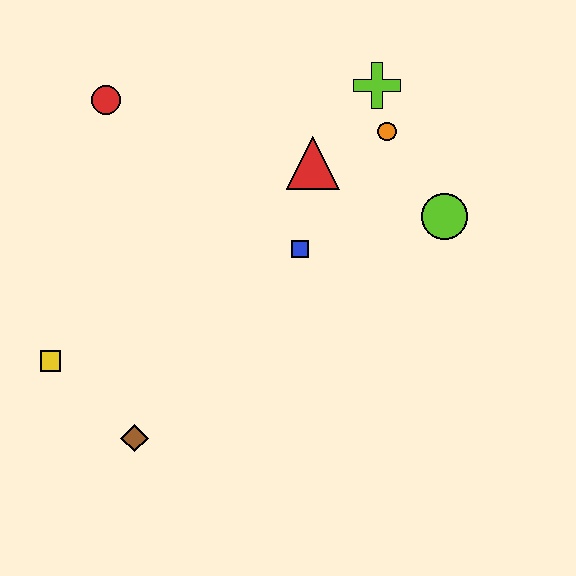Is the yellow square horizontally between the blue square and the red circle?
No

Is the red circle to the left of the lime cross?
Yes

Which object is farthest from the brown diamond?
The lime cross is farthest from the brown diamond.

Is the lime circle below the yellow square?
No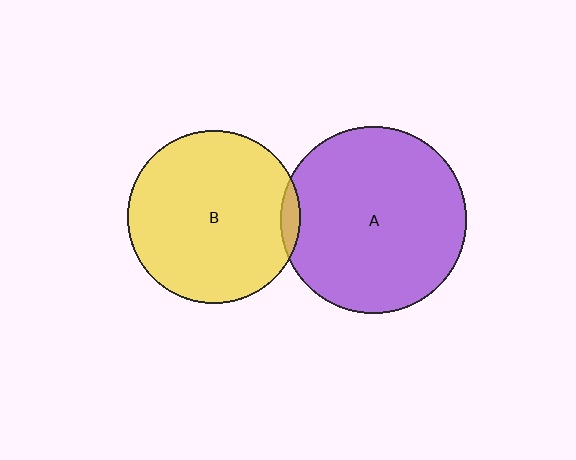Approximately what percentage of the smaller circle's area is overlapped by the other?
Approximately 5%.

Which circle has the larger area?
Circle A (purple).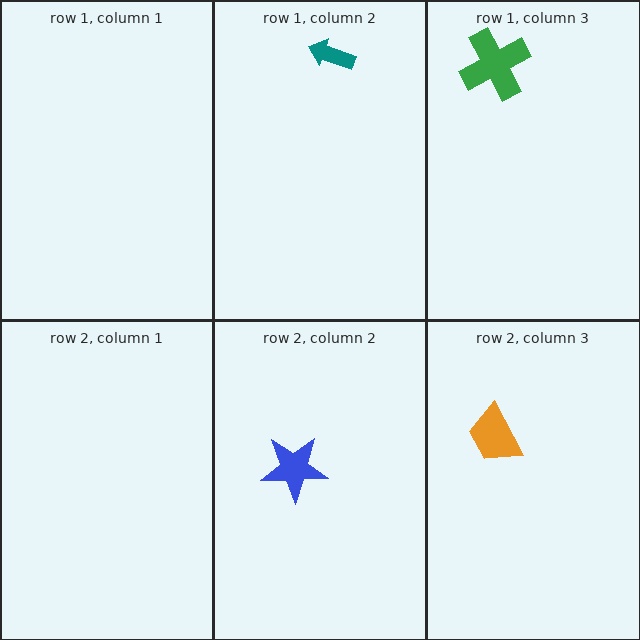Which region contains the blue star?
The row 2, column 2 region.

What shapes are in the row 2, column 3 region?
The orange trapezoid.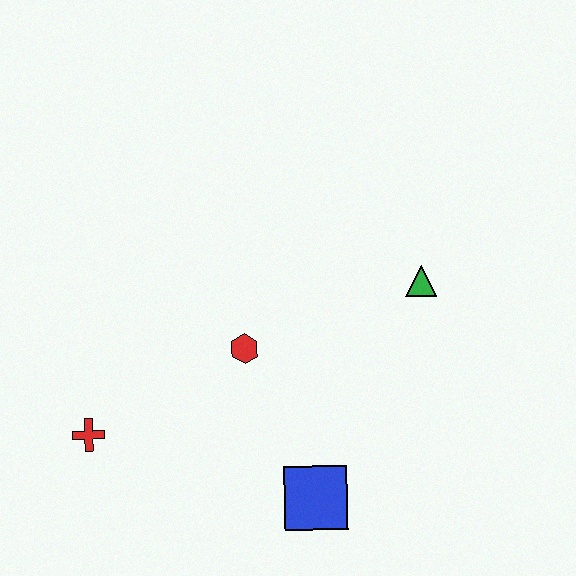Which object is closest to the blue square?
The red hexagon is closest to the blue square.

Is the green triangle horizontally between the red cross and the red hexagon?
No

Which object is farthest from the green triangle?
The red cross is farthest from the green triangle.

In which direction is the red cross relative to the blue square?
The red cross is to the left of the blue square.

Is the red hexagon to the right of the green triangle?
No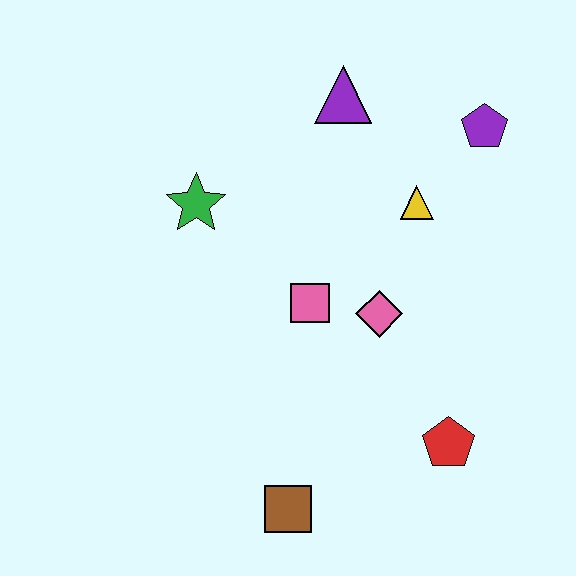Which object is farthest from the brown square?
The purple pentagon is farthest from the brown square.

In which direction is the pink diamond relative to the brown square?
The pink diamond is above the brown square.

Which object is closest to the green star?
The pink square is closest to the green star.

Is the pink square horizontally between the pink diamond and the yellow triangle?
No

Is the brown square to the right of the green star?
Yes